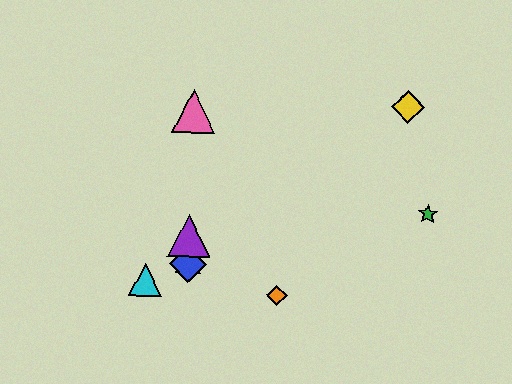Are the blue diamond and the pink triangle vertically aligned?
Yes, both are at x≈188.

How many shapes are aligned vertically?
4 shapes (the red triangle, the blue diamond, the purple triangle, the pink triangle) are aligned vertically.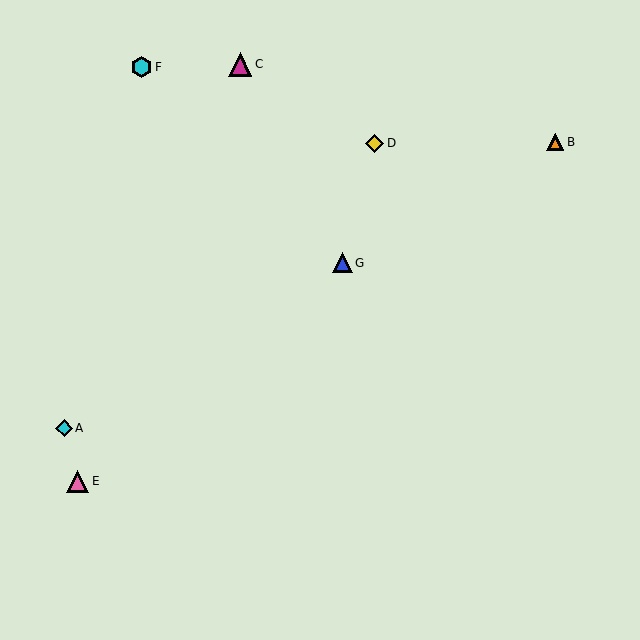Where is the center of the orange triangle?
The center of the orange triangle is at (555, 142).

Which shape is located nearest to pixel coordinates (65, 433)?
The cyan diamond (labeled A) at (64, 428) is nearest to that location.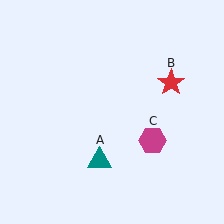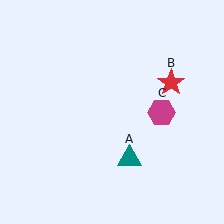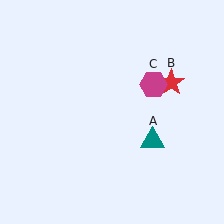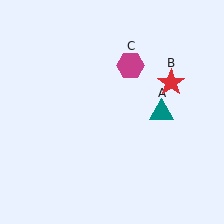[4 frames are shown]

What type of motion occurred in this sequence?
The teal triangle (object A), magenta hexagon (object C) rotated counterclockwise around the center of the scene.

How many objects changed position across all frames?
2 objects changed position: teal triangle (object A), magenta hexagon (object C).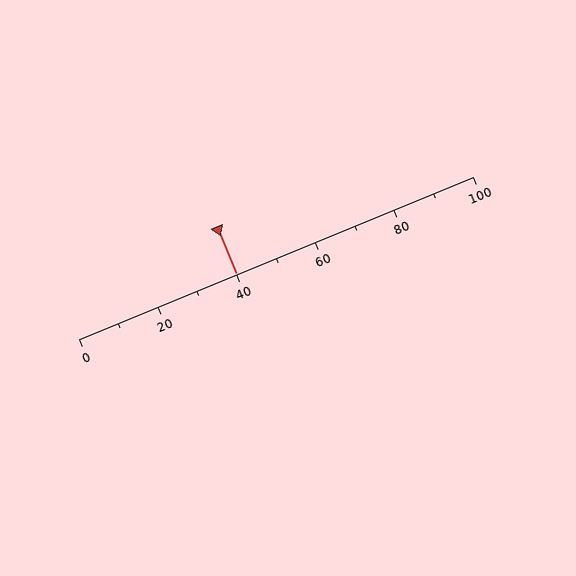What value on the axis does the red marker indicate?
The marker indicates approximately 40.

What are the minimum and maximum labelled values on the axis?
The axis runs from 0 to 100.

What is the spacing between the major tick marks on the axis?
The major ticks are spaced 20 apart.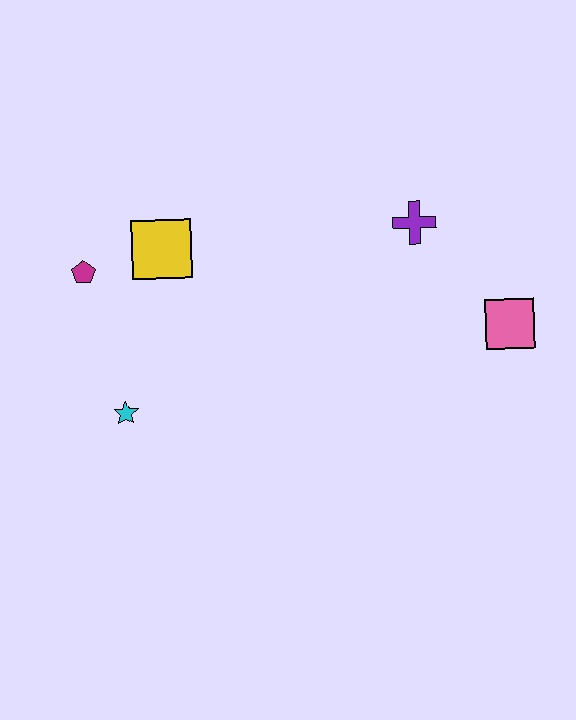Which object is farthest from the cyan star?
The pink square is farthest from the cyan star.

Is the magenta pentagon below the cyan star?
No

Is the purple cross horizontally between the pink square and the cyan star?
Yes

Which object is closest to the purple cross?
The pink square is closest to the purple cross.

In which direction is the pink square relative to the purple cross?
The pink square is below the purple cross.